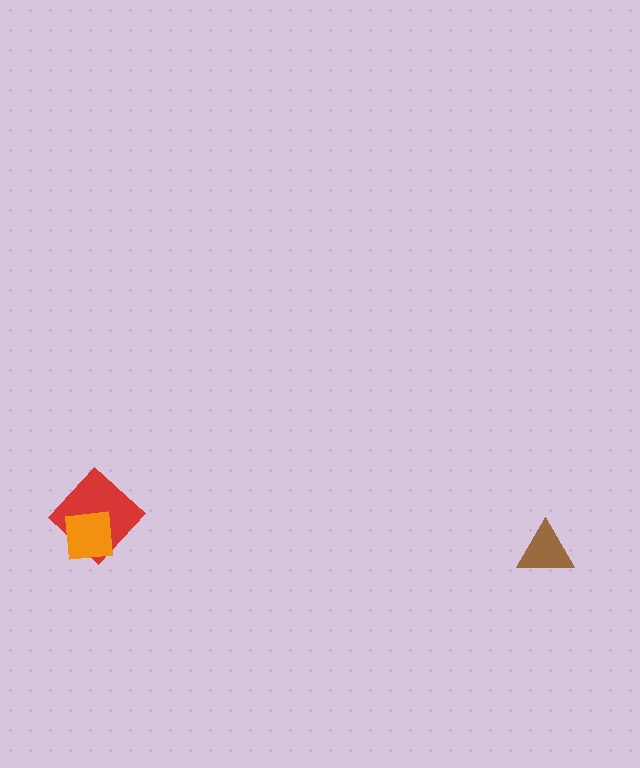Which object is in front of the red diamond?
The orange square is in front of the red diamond.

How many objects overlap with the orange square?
1 object overlaps with the orange square.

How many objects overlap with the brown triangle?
0 objects overlap with the brown triangle.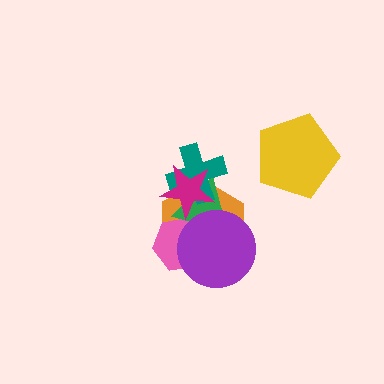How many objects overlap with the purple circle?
3 objects overlap with the purple circle.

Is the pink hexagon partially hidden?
Yes, it is partially covered by another shape.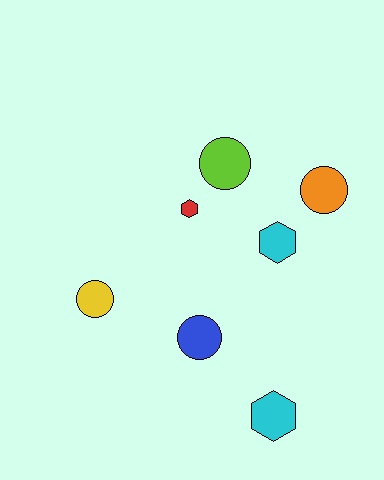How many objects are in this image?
There are 7 objects.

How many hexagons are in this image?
There are 3 hexagons.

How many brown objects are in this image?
There are no brown objects.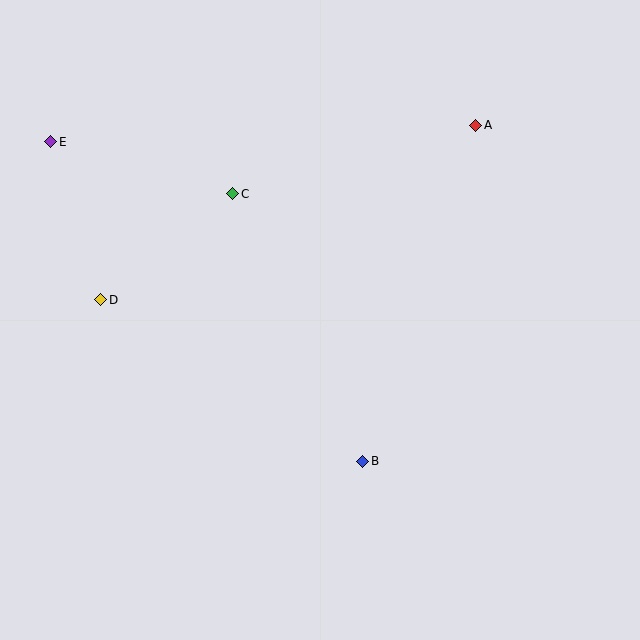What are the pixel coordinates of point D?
Point D is at (101, 300).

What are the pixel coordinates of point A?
Point A is at (476, 125).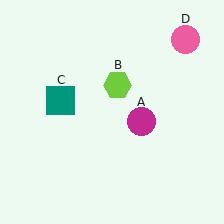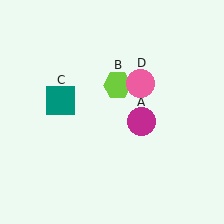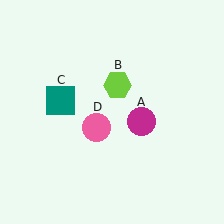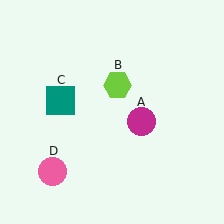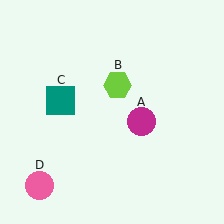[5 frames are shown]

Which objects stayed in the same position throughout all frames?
Magenta circle (object A) and lime hexagon (object B) and teal square (object C) remained stationary.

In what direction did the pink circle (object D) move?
The pink circle (object D) moved down and to the left.